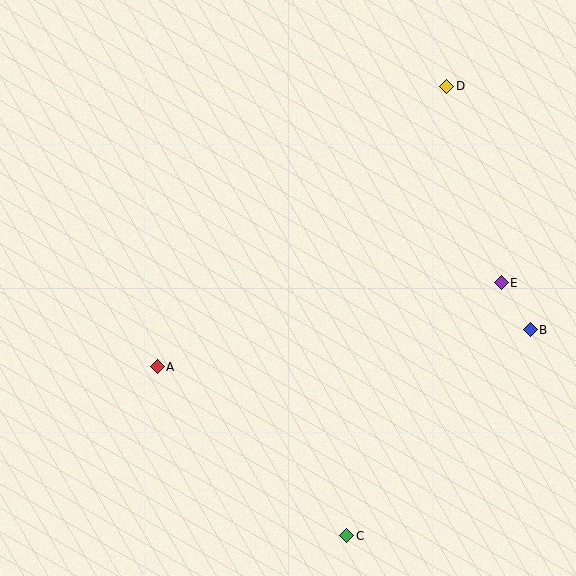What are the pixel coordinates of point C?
Point C is at (347, 536).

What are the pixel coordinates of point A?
Point A is at (157, 367).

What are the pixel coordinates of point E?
Point E is at (501, 283).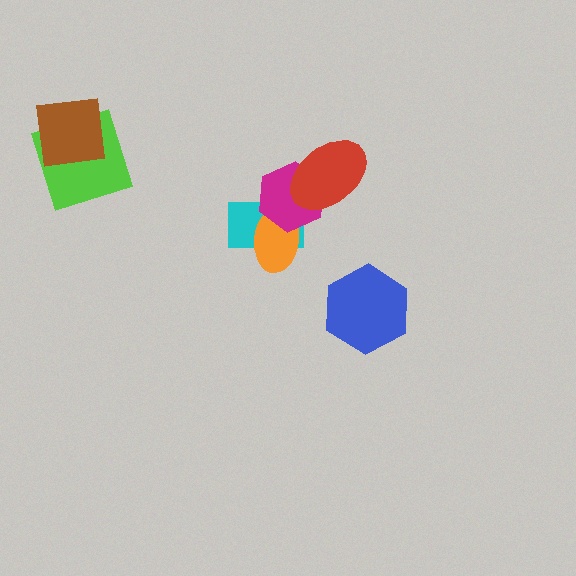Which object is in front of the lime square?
The brown square is in front of the lime square.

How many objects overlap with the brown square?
1 object overlaps with the brown square.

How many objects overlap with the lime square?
1 object overlaps with the lime square.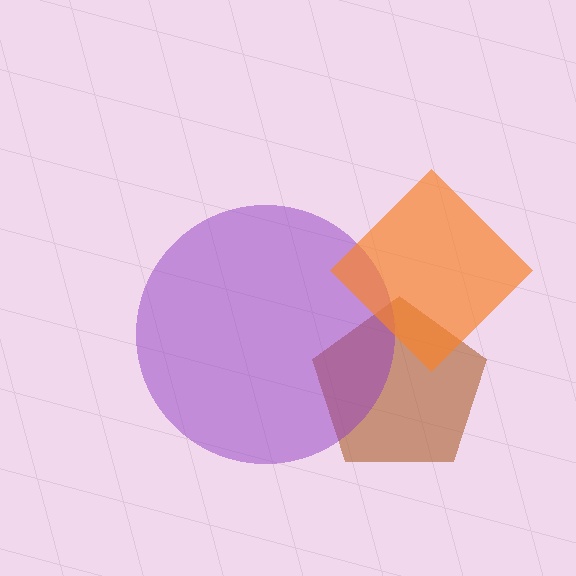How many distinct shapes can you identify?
There are 3 distinct shapes: a brown pentagon, a purple circle, an orange diamond.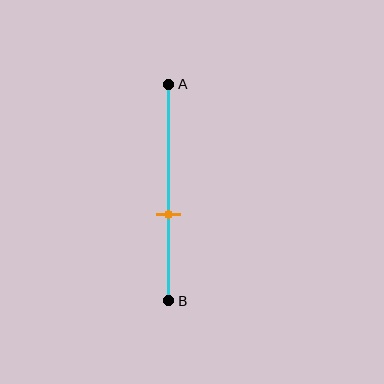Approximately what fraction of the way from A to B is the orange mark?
The orange mark is approximately 60% of the way from A to B.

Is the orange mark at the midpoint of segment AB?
No, the mark is at about 60% from A, not at the 50% midpoint.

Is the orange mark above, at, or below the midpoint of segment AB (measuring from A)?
The orange mark is below the midpoint of segment AB.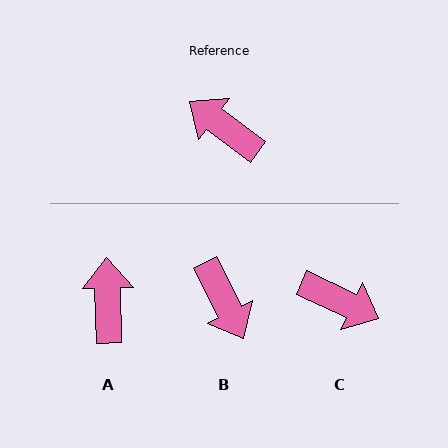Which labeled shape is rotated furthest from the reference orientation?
C, about 168 degrees away.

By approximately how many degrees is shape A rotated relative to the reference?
Approximately 52 degrees clockwise.